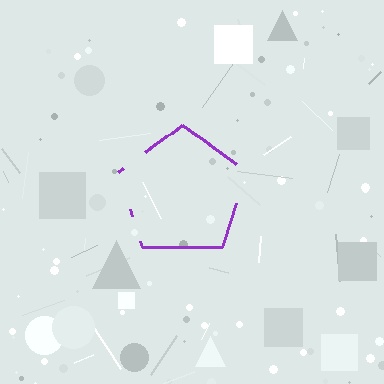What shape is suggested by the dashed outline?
The dashed outline suggests a pentagon.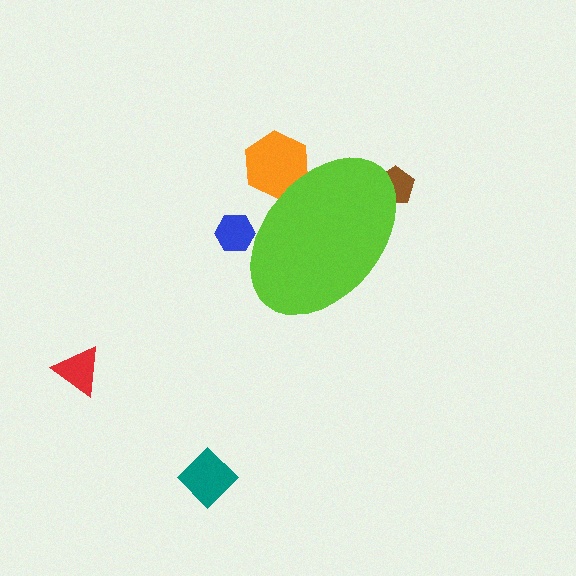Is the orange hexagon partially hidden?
Yes, the orange hexagon is partially hidden behind the lime ellipse.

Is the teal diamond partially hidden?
No, the teal diamond is fully visible.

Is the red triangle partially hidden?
No, the red triangle is fully visible.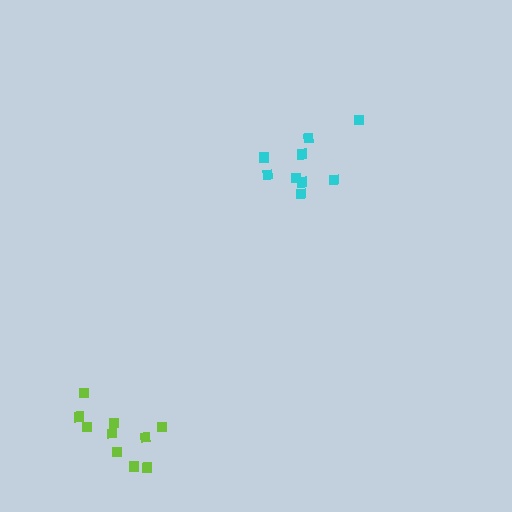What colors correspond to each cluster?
The clusters are colored: lime, cyan.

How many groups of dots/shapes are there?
There are 2 groups.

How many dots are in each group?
Group 1: 10 dots, Group 2: 9 dots (19 total).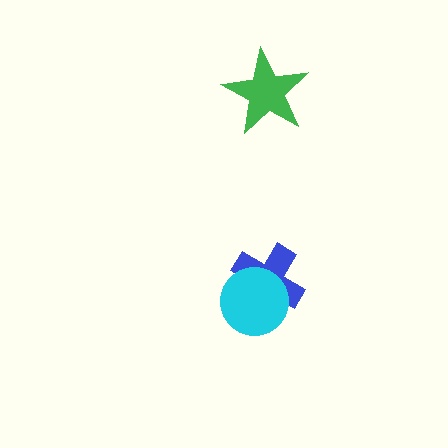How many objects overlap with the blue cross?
1 object overlaps with the blue cross.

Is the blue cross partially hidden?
Yes, it is partially covered by another shape.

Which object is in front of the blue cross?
The cyan circle is in front of the blue cross.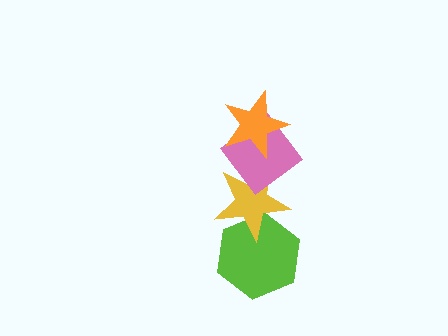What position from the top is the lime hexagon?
The lime hexagon is 4th from the top.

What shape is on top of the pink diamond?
The orange star is on top of the pink diamond.